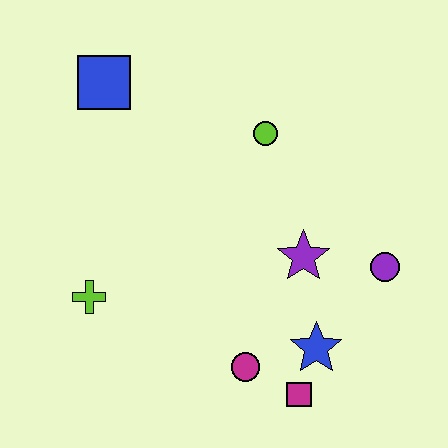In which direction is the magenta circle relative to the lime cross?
The magenta circle is to the right of the lime cross.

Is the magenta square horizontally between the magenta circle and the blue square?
No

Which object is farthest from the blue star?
The blue square is farthest from the blue star.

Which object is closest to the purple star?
The purple circle is closest to the purple star.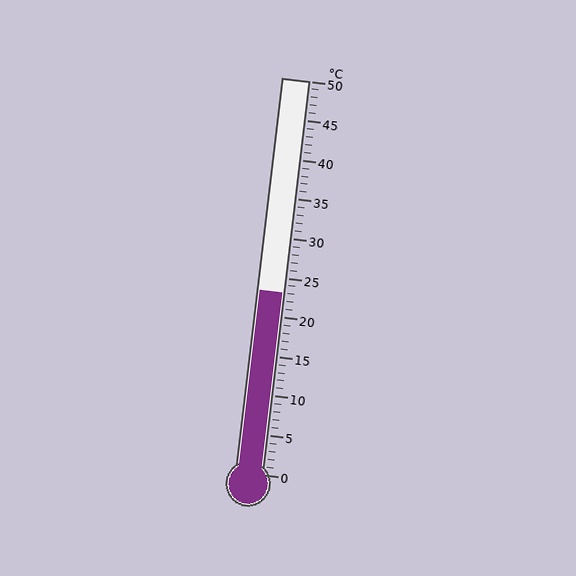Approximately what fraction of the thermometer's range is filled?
The thermometer is filled to approximately 45% of its range.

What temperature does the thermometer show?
The thermometer shows approximately 23°C.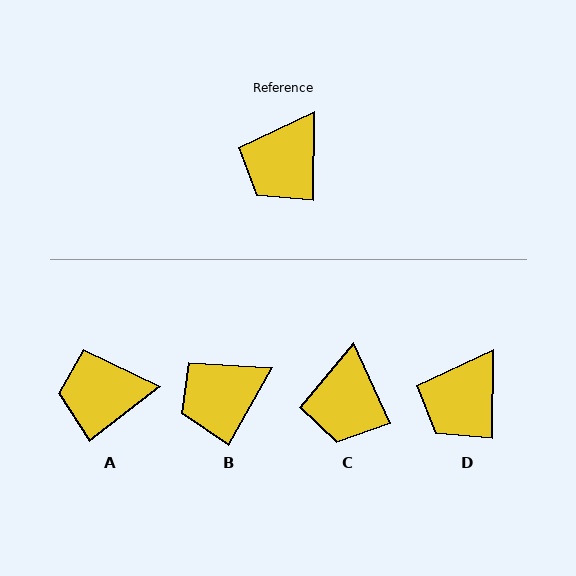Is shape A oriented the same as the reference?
No, it is off by about 51 degrees.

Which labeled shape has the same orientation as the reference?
D.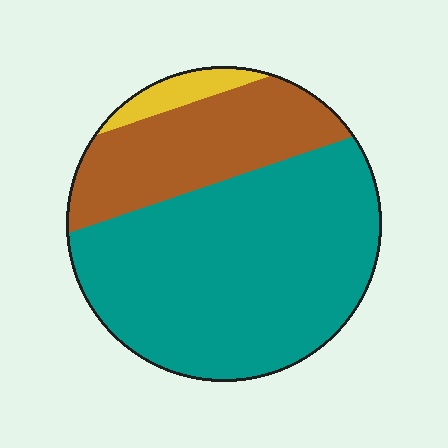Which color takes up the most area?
Teal, at roughly 65%.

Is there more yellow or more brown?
Brown.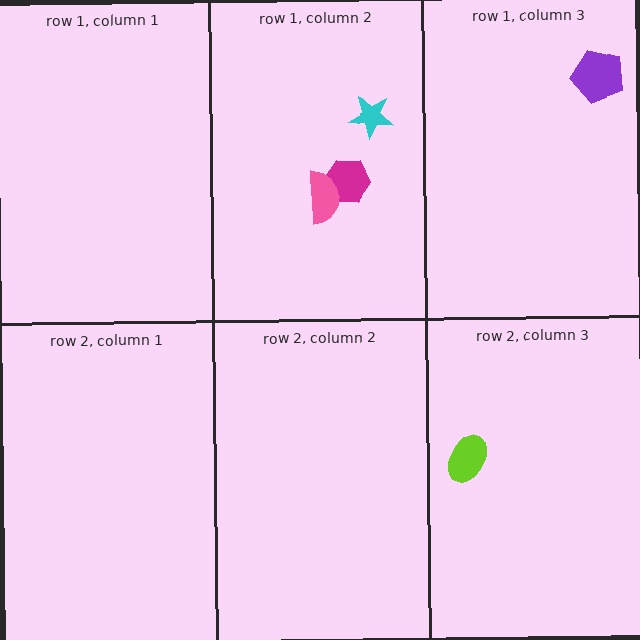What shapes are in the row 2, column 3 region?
The lime ellipse.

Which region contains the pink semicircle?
The row 1, column 2 region.